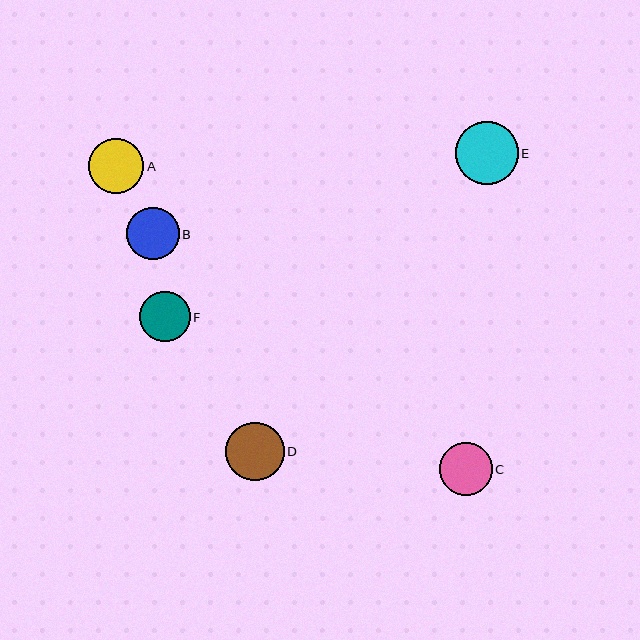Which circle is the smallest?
Circle F is the smallest with a size of approximately 50 pixels.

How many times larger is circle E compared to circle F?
Circle E is approximately 1.2 times the size of circle F.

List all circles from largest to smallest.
From largest to smallest: E, D, A, C, B, F.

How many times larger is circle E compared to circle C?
Circle E is approximately 1.2 times the size of circle C.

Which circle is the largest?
Circle E is the largest with a size of approximately 62 pixels.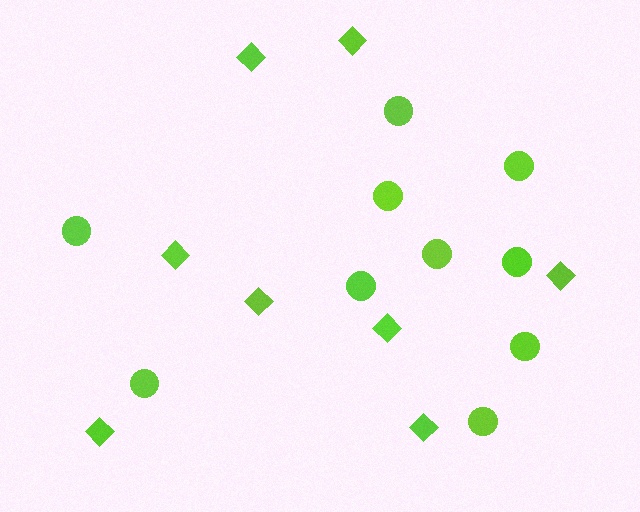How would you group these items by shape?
There are 2 groups: one group of circles (10) and one group of diamonds (8).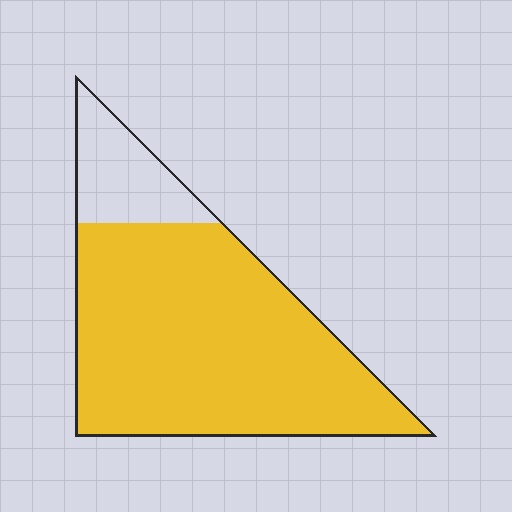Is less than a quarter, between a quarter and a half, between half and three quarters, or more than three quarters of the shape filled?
More than three quarters.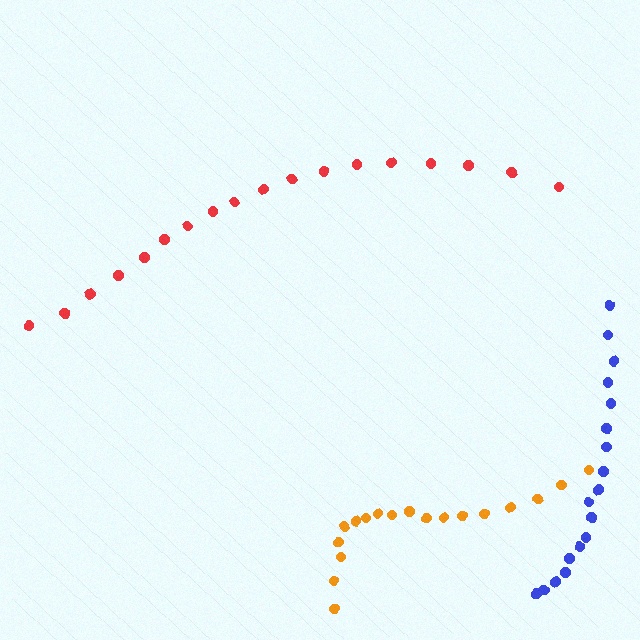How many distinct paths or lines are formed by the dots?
There are 3 distinct paths.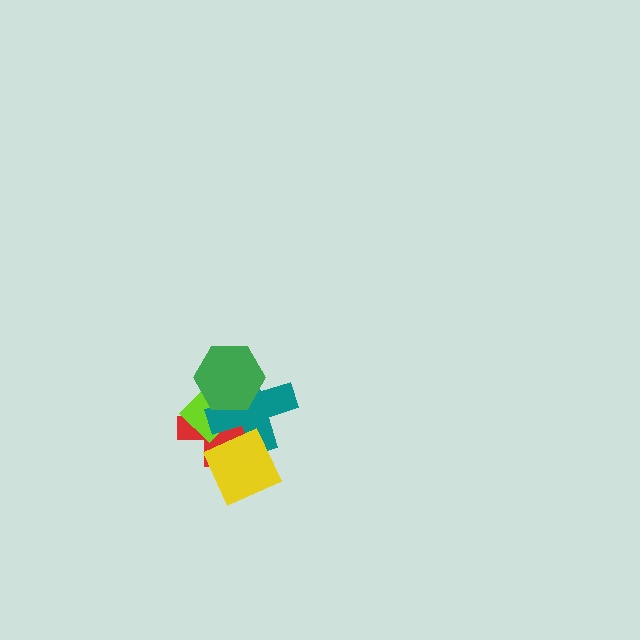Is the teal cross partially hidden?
Yes, it is partially covered by another shape.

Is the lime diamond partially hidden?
Yes, it is partially covered by another shape.